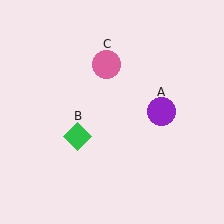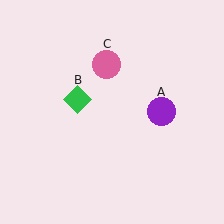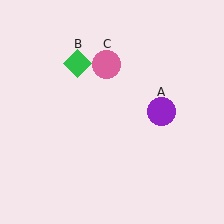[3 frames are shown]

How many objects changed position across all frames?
1 object changed position: green diamond (object B).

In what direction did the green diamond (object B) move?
The green diamond (object B) moved up.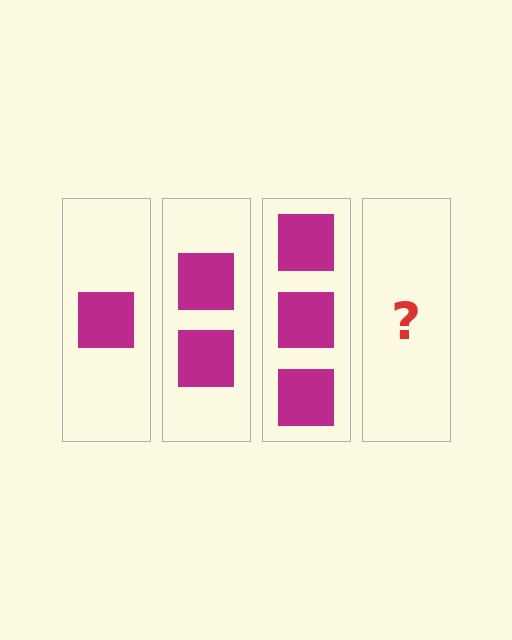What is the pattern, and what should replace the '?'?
The pattern is that each step adds one more square. The '?' should be 4 squares.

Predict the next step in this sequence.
The next step is 4 squares.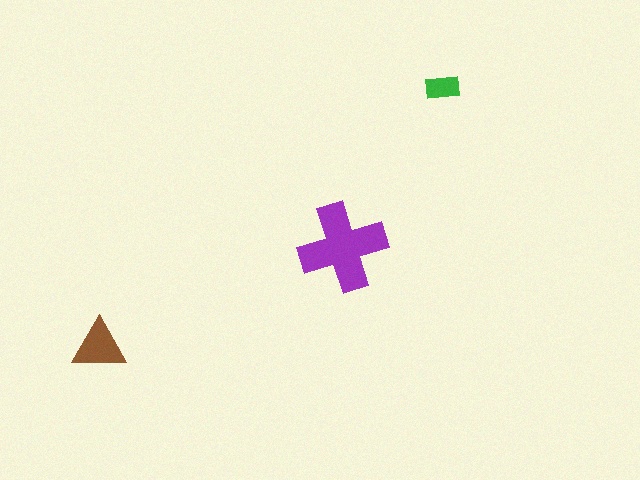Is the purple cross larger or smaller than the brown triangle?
Larger.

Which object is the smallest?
The green rectangle.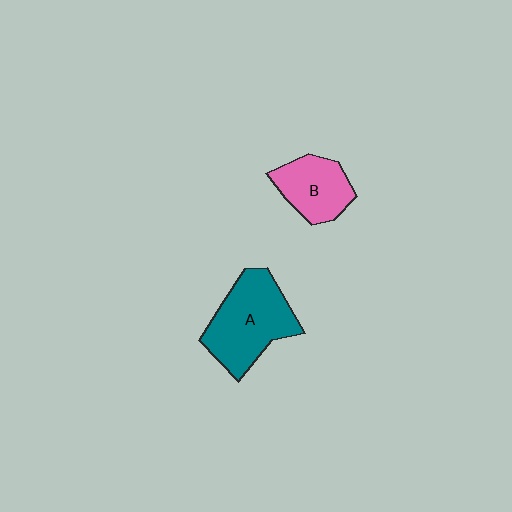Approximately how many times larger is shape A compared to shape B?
Approximately 1.6 times.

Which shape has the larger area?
Shape A (teal).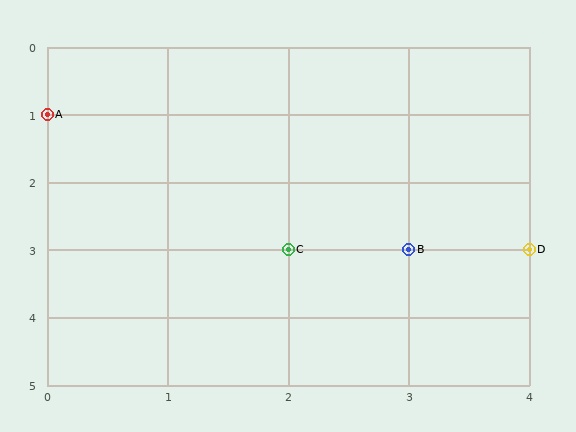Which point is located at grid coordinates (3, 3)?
Point B is at (3, 3).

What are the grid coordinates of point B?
Point B is at grid coordinates (3, 3).